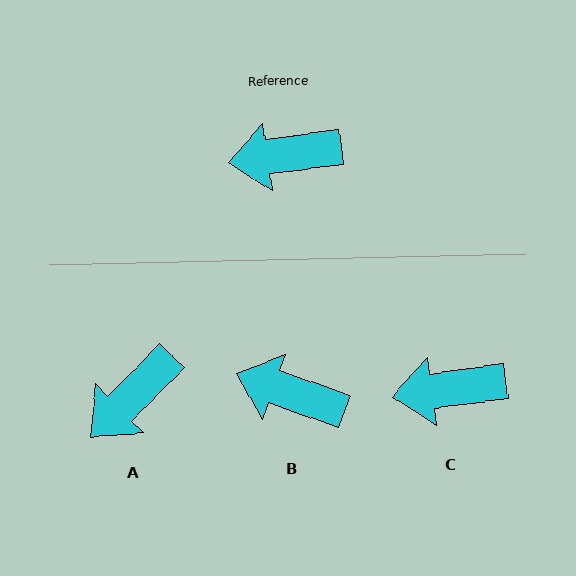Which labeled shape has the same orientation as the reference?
C.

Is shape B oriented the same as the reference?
No, it is off by about 27 degrees.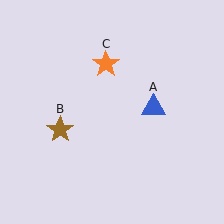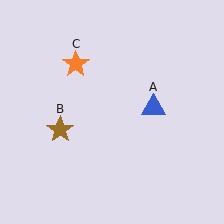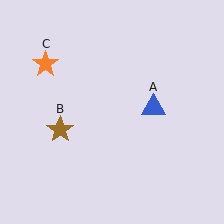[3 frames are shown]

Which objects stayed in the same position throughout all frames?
Blue triangle (object A) and brown star (object B) remained stationary.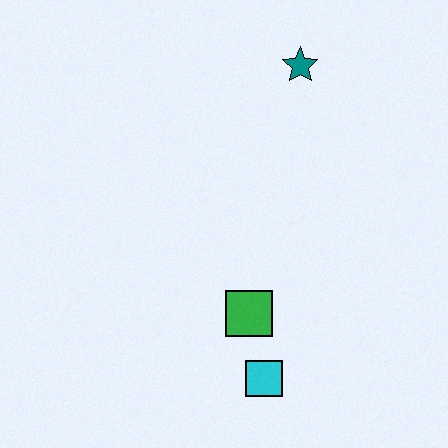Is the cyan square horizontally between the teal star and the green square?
Yes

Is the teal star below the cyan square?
No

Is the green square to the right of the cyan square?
No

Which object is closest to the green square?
The cyan square is closest to the green square.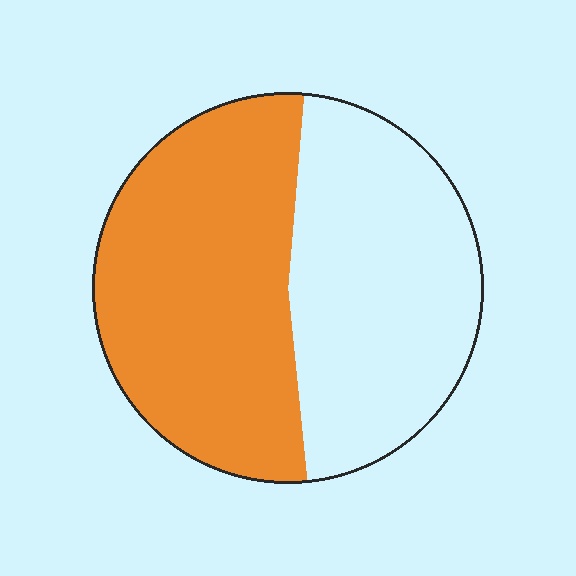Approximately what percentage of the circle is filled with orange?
Approximately 55%.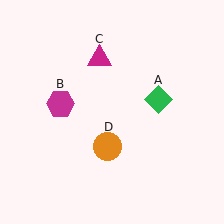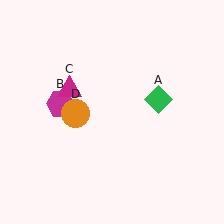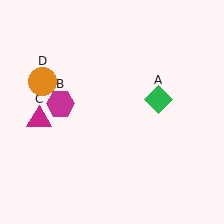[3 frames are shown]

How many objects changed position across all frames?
2 objects changed position: magenta triangle (object C), orange circle (object D).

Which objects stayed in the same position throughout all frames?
Green diamond (object A) and magenta hexagon (object B) remained stationary.